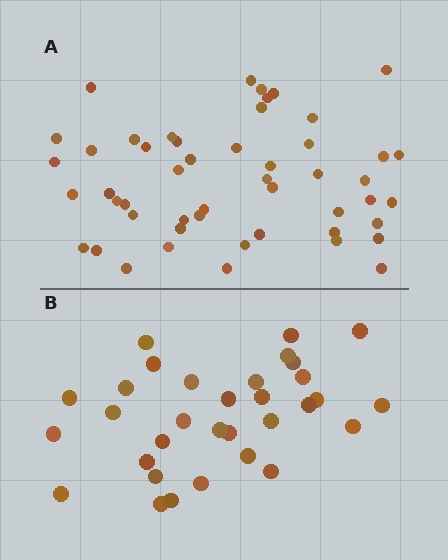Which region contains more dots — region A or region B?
Region A (the top region) has more dots.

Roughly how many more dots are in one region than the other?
Region A has approximately 20 more dots than region B.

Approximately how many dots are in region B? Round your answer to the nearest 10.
About 30 dots. (The exact count is 32, which rounds to 30.)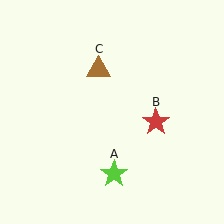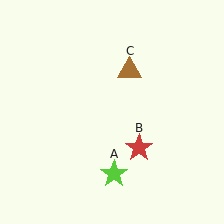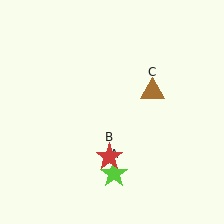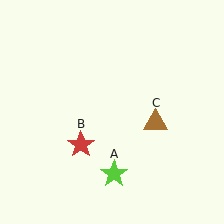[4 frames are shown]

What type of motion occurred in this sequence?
The red star (object B), brown triangle (object C) rotated clockwise around the center of the scene.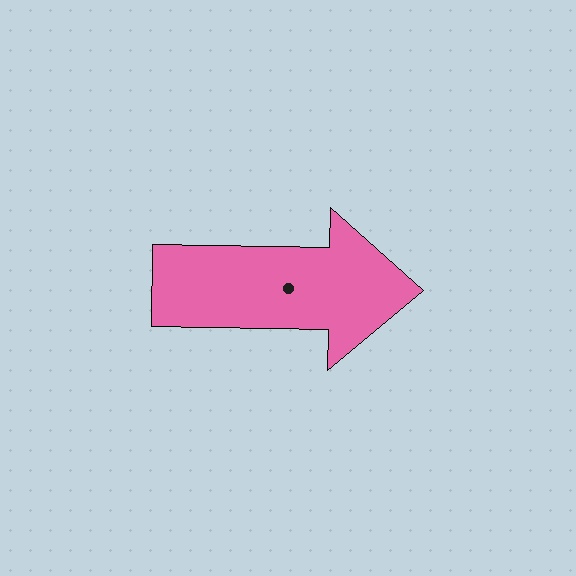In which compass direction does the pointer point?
East.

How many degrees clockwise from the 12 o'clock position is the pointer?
Approximately 91 degrees.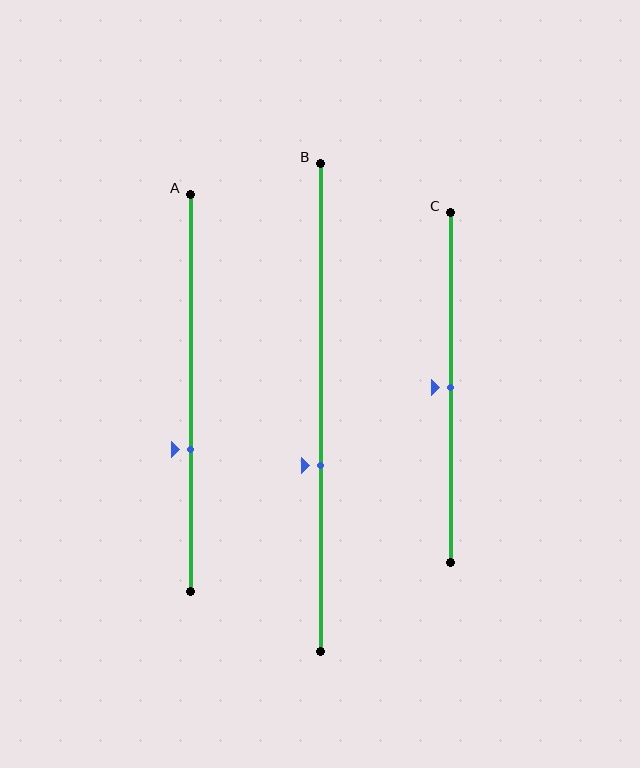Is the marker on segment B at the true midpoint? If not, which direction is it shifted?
No, the marker on segment B is shifted downward by about 12% of the segment length.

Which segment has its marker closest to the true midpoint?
Segment C has its marker closest to the true midpoint.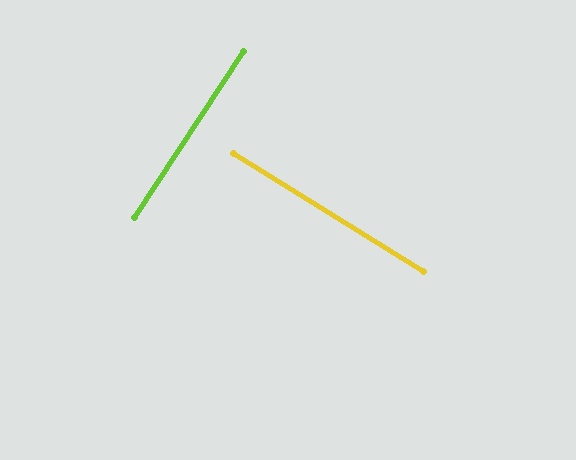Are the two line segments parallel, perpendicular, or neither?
Perpendicular — they meet at approximately 89°.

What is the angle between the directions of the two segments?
Approximately 89 degrees.